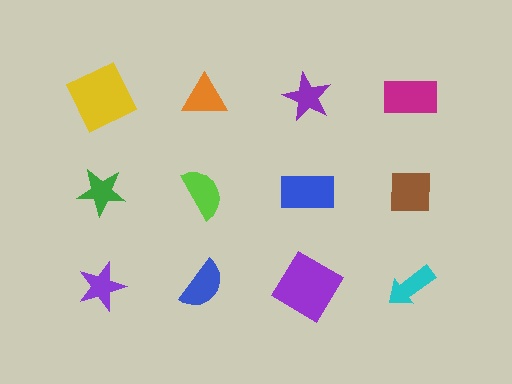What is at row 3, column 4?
A cyan arrow.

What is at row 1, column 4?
A magenta rectangle.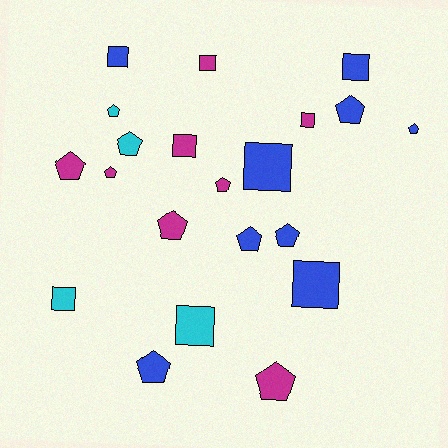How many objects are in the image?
There are 21 objects.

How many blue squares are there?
There are 4 blue squares.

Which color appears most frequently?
Blue, with 9 objects.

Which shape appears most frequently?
Pentagon, with 12 objects.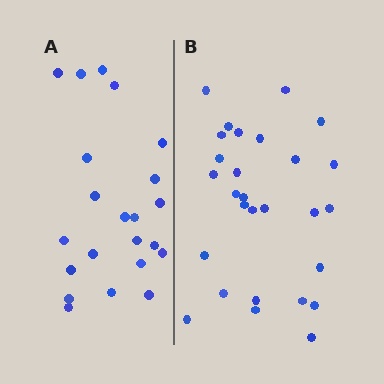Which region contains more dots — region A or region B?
Region B (the right region) has more dots.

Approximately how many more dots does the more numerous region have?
Region B has about 6 more dots than region A.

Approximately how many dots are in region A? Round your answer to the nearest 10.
About 20 dots. (The exact count is 22, which rounds to 20.)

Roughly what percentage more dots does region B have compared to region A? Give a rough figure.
About 25% more.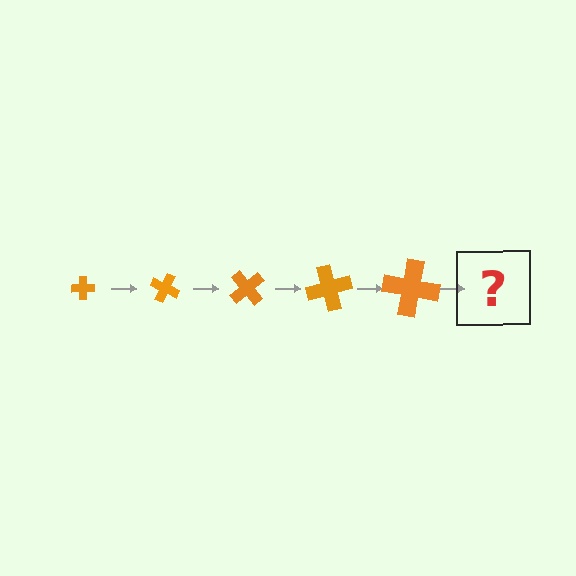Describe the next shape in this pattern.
It should be a cross, larger than the previous one and rotated 125 degrees from the start.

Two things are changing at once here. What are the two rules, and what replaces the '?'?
The two rules are that the cross grows larger each step and it rotates 25 degrees each step. The '?' should be a cross, larger than the previous one and rotated 125 degrees from the start.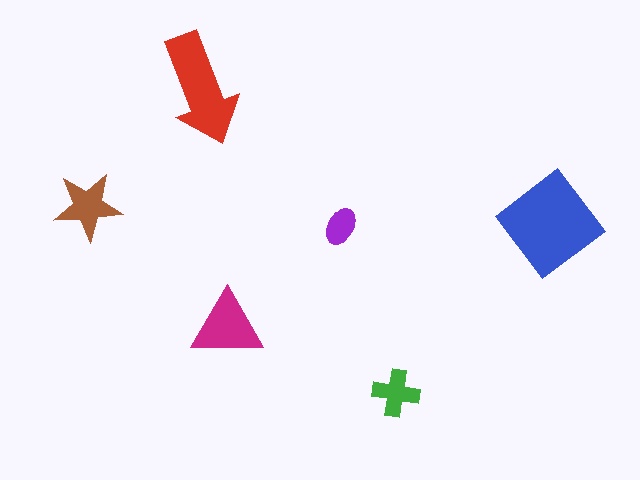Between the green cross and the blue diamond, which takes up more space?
The blue diamond.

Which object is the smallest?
The purple ellipse.